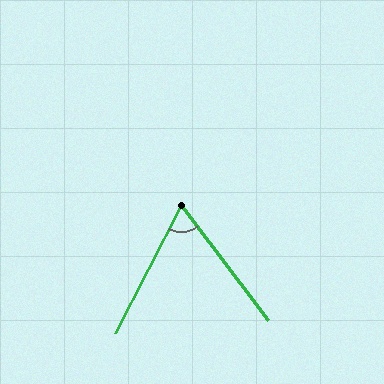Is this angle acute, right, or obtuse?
It is acute.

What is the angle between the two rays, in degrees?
Approximately 64 degrees.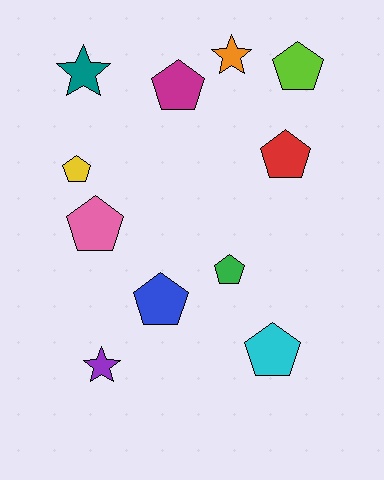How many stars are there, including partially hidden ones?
There are 3 stars.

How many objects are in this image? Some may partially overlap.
There are 11 objects.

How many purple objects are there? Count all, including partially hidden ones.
There is 1 purple object.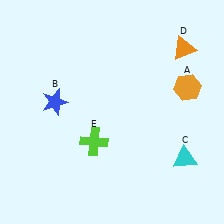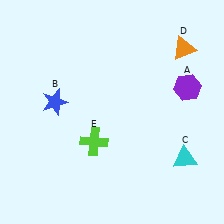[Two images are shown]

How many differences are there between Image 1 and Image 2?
There is 1 difference between the two images.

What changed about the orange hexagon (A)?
In Image 1, A is orange. In Image 2, it changed to purple.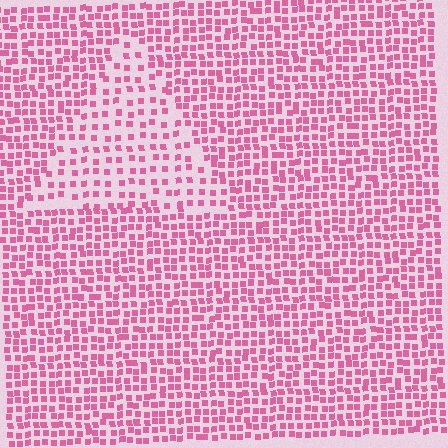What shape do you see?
I see a triangle.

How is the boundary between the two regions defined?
The boundary is defined by a change in element density (approximately 1.9x ratio). All elements are the same color, size, and shape.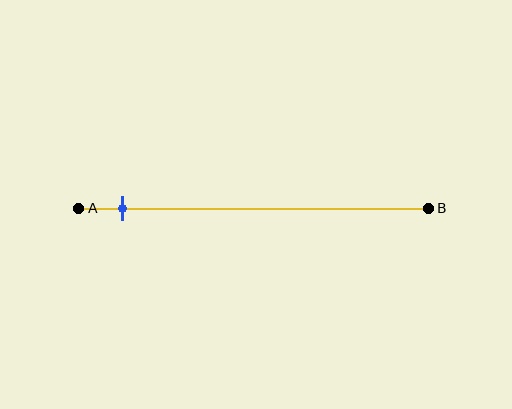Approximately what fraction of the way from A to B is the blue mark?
The blue mark is approximately 10% of the way from A to B.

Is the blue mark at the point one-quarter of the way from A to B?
No, the mark is at about 10% from A, not at the 25% one-quarter point.